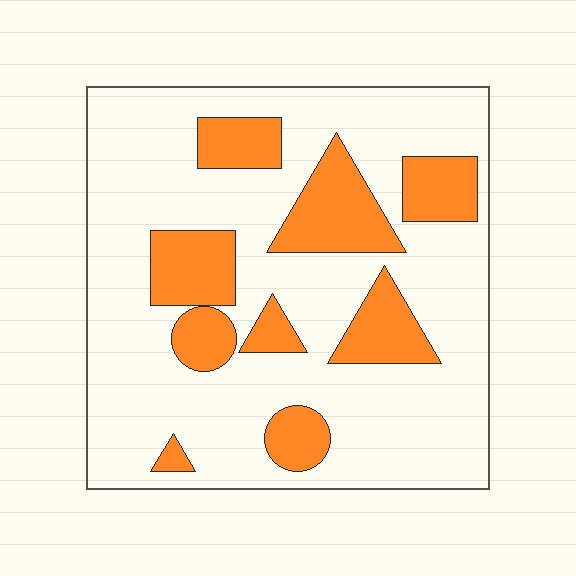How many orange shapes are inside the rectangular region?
9.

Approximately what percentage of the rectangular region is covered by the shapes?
Approximately 25%.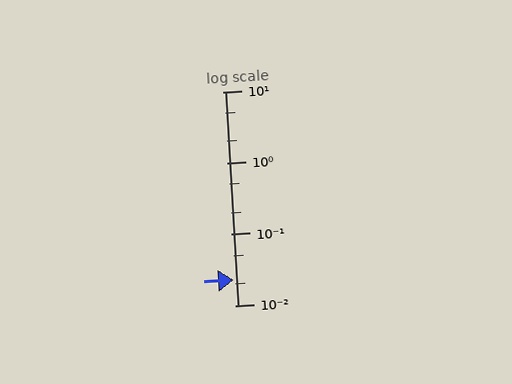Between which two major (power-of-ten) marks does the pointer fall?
The pointer is between 0.01 and 0.1.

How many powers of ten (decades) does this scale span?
The scale spans 3 decades, from 0.01 to 10.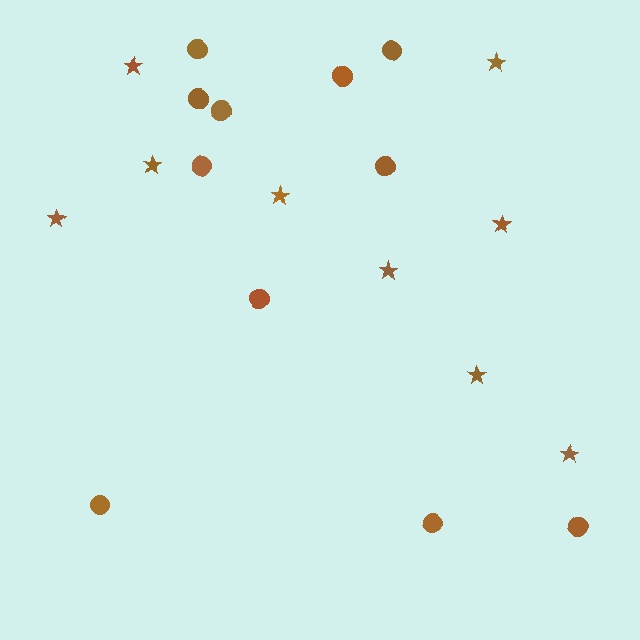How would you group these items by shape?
There are 2 groups: one group of circles (11) and one group of stars (9).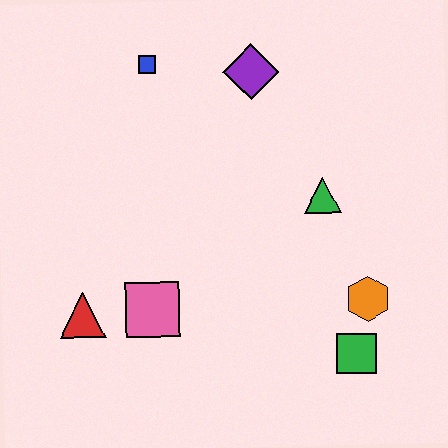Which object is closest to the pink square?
The red triangle is closest to the pink square.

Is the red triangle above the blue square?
No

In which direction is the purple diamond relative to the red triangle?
The purple diamond is above the red triangle.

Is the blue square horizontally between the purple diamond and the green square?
No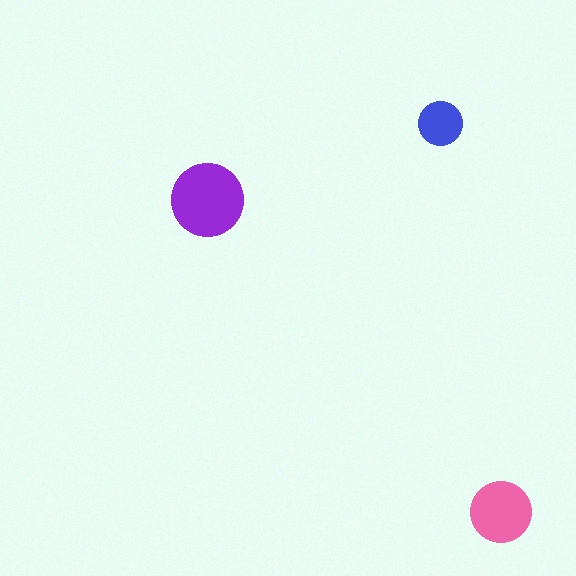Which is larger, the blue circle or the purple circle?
The purple one.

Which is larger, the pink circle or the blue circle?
The pink one.